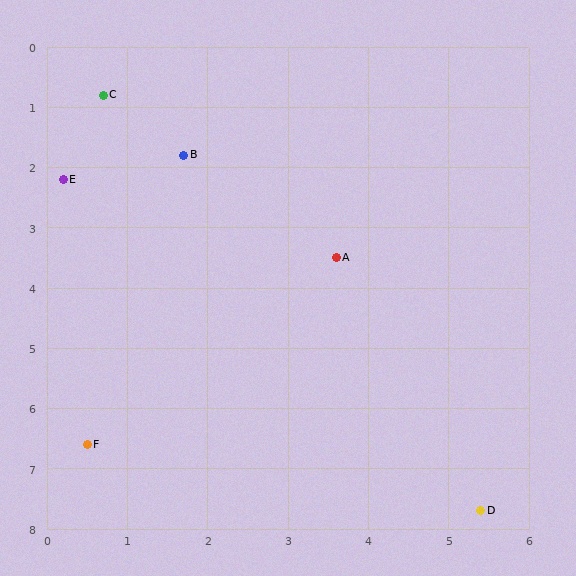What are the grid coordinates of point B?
Point B is at approximately (1.7, 1.8).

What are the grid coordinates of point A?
Point A is at approximately (3.6, 3.5).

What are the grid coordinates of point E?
Point E is at approximately (0.2, 2.2).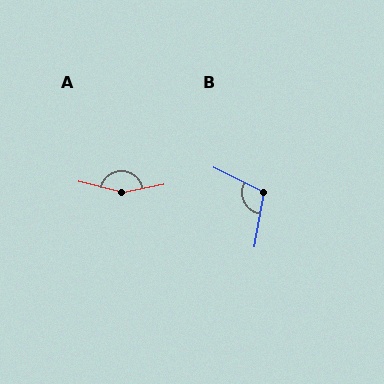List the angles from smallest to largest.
B (106°), A (155°).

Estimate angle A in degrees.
Approximately 155 degrees.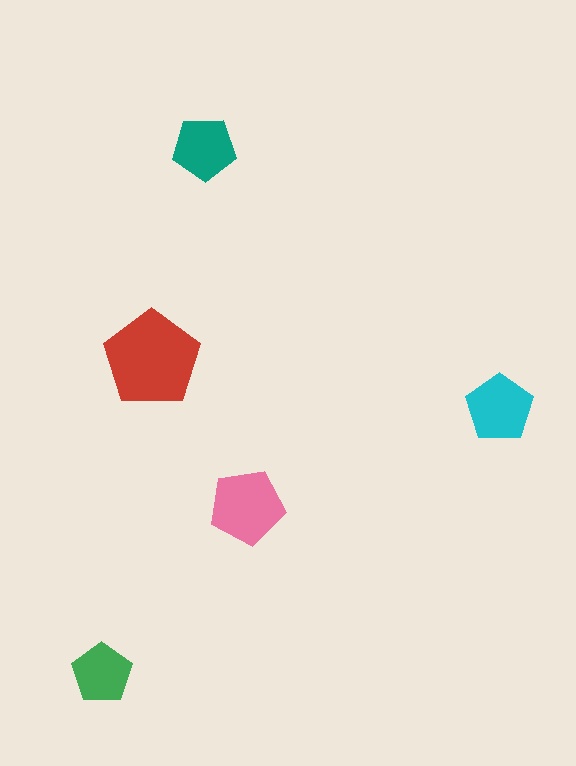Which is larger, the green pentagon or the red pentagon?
The red one.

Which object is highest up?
The teal pentagon is topmost.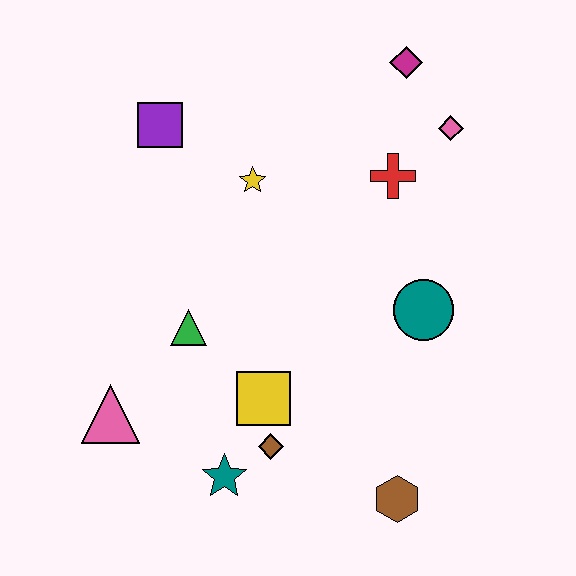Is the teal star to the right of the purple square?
Yes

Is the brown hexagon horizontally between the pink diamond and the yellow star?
Yes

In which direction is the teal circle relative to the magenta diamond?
The teal circle is below the magenta diamond.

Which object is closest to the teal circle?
The red cross is closest to the teal circle.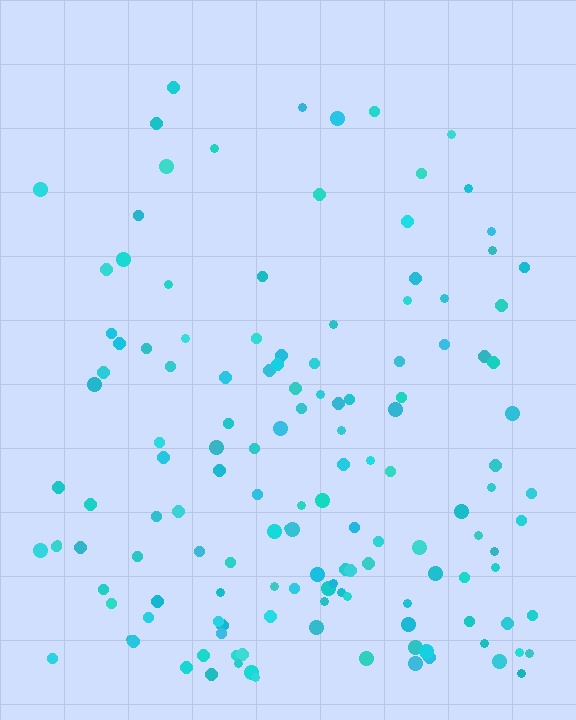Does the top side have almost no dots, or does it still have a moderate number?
Still a moderate number, just noticeably fewer than the bottom.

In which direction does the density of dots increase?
From top to bottom, with the bottom side densest.